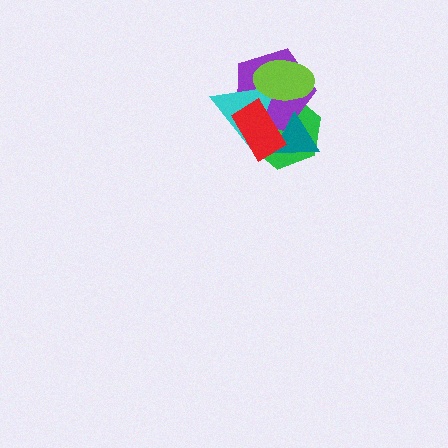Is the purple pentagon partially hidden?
Yes, it is partially covered by another shape.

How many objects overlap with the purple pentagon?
5 objects overlap with the purple pentagon.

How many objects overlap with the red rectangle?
4 objects overlap with the red rectangle.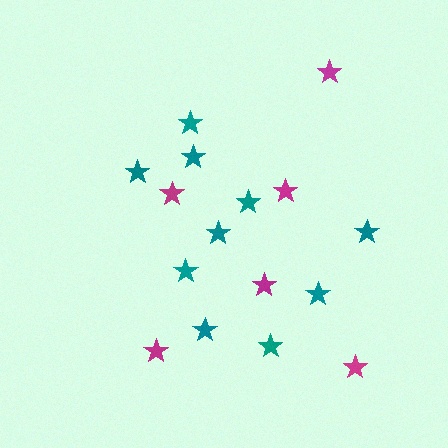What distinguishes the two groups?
There are 2 groups: one group of magenta stars (6) and one group of teal stars (10).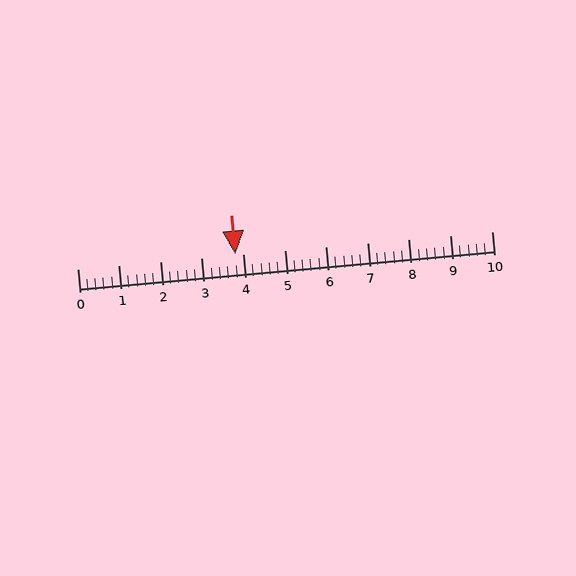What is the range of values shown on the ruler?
The ruler shows values from 0 to 10.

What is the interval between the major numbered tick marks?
The major tick marks are spaced 1 units apart.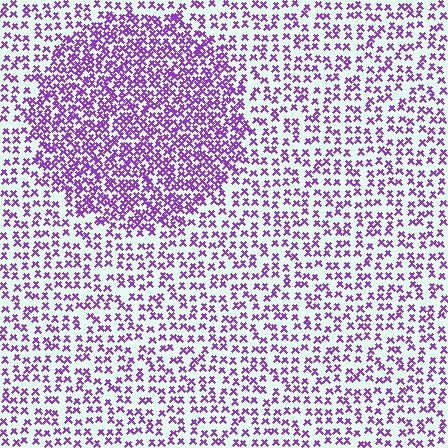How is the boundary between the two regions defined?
The boundary is defined by a change in element density (approximately 2.0x ratio). All elements are the same color, size, and shape.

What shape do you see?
I see a circle.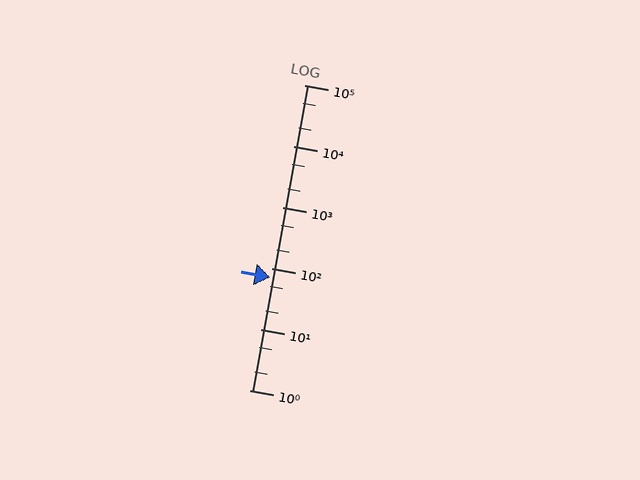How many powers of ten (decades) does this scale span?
The scale spans 5 decades, from 1 to 100000.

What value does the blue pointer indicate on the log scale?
The pointer indicates approximately 69.